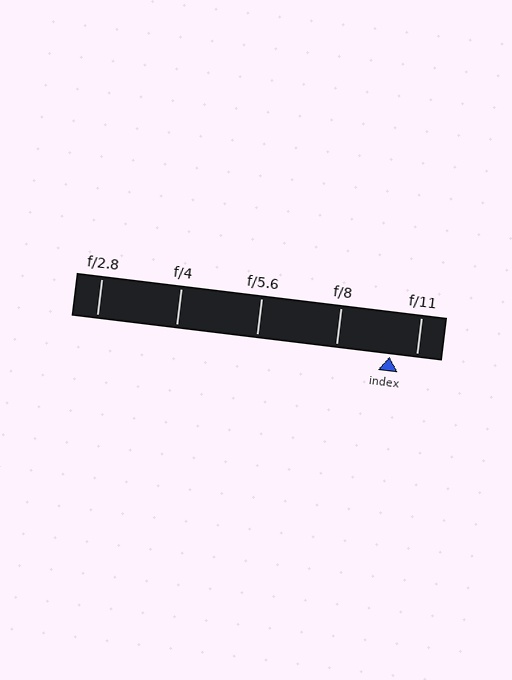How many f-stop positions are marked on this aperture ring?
There are 5 f-stop positions marked.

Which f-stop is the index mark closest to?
The index mark is closest to f/11.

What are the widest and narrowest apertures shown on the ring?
The widest aperture shown is f/2.8 and the narrowest is f/11.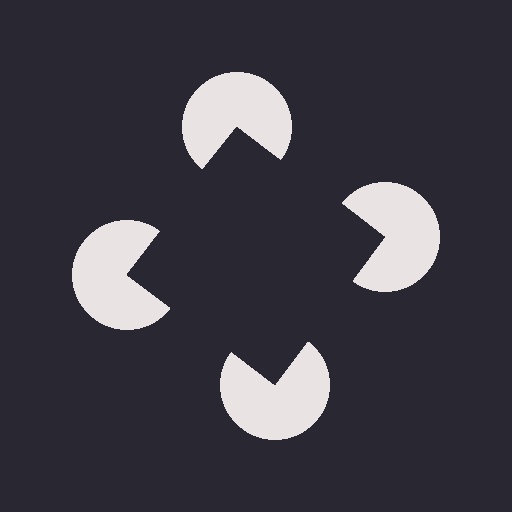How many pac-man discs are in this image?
There are 4 — one at each vertex of the illusory square.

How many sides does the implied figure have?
4 sides.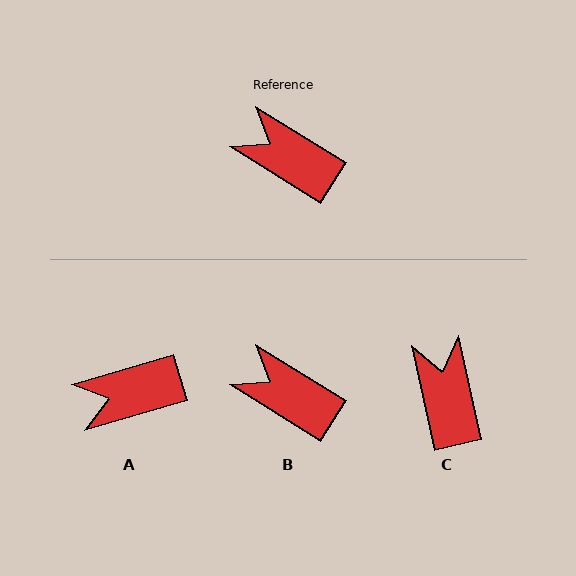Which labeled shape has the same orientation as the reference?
B.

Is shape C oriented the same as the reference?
No, it is off by about 46 degrees.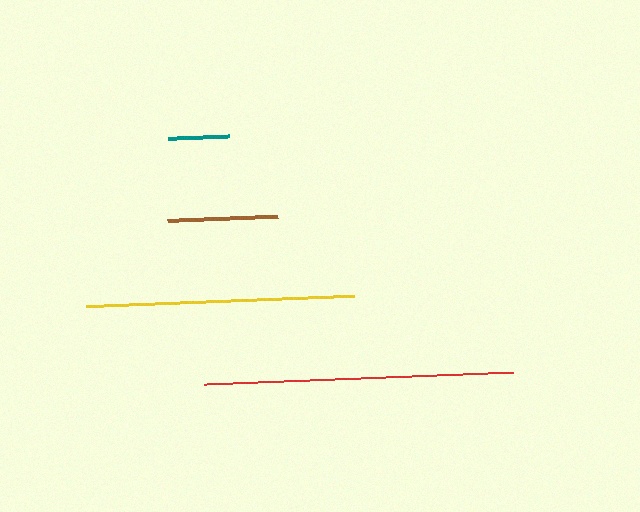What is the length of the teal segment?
The teal segment is approximately 61 pixels long.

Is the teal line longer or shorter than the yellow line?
The yellow line is longer than the teal line.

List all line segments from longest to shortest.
From longest to shortest: red, yellow, brown, teal.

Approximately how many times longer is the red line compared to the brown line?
The red line is approximately 2.8 times the length of the brown line.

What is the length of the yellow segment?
The yellow segment is approximately 268 pixels long.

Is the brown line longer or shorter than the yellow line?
The yellow line is longer than the brown line.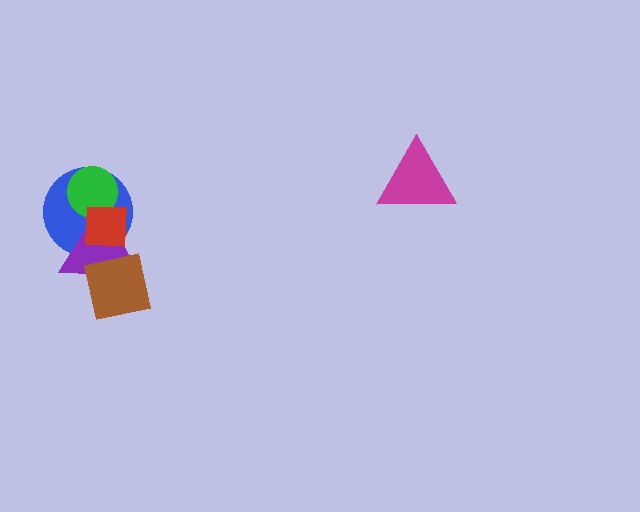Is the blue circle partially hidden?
Yes, it is partially covered by another shape.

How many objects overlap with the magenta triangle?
0 objects overlap with the magenta triangle.